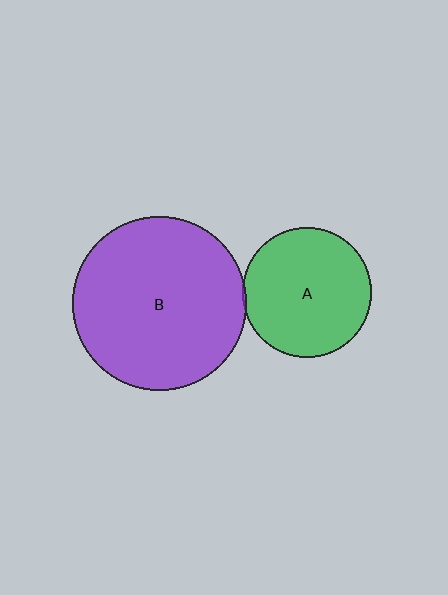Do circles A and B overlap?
Yes.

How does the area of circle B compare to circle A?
Approximately 1.8 times.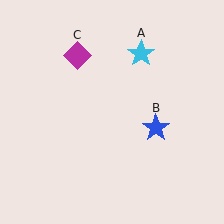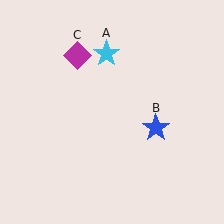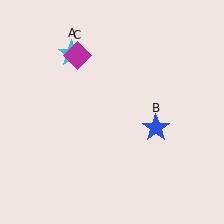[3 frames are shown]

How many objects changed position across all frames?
1 object changed position: cyan star (object A).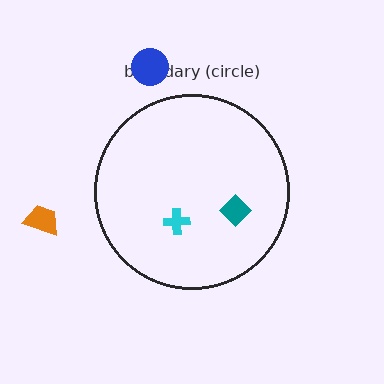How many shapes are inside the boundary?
2 inside, 2 outside.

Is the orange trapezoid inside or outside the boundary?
Outside.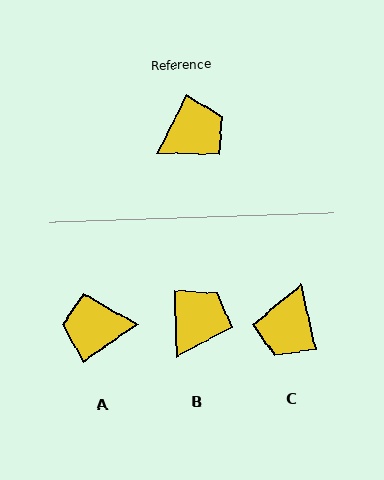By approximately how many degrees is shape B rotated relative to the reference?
Approximately 28 degrees counter-clockwise.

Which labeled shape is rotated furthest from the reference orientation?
A, about 151 degrees away.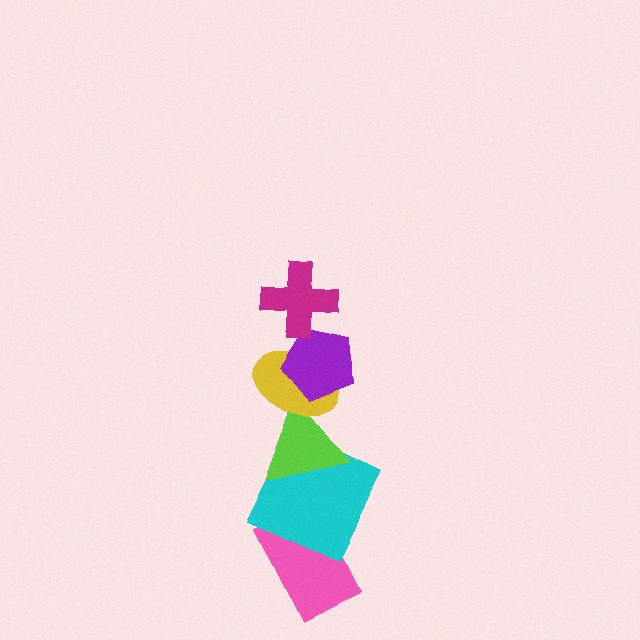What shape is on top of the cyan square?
The lime triangle is on top of the cyan square.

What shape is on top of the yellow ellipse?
The purple pentagon is on top of the yellow ellipse.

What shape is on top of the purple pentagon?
The magenta cross is on top of the purple pentagon.